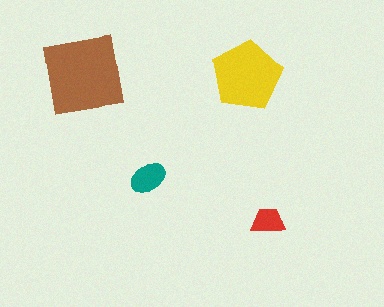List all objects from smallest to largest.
The red trapezoid, the teal ellipse, the yellow pentagon, the brown square.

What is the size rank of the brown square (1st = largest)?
1st.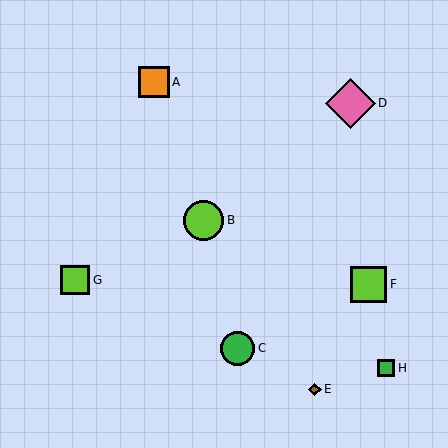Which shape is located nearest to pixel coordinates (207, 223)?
The lime circle (labeled B) at (203, 220) is nearest to that location.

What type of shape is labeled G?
Shape G is a lime square.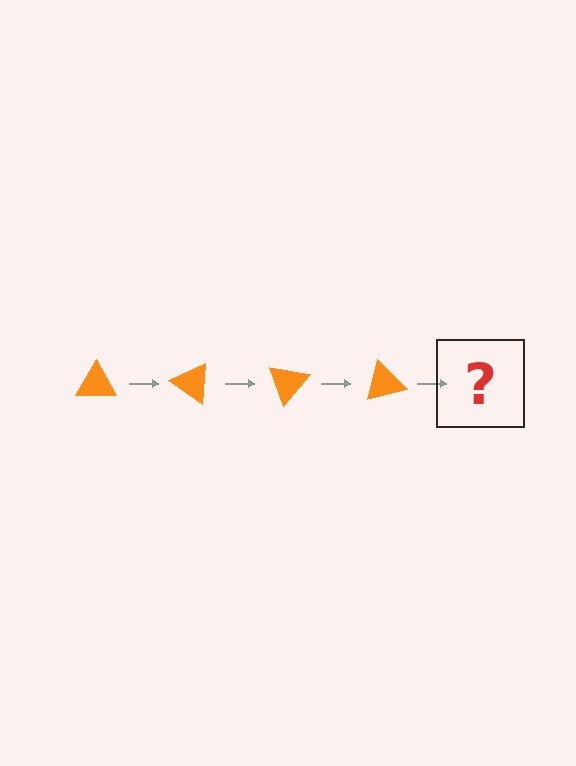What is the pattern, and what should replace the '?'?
The pattern is that the triangle rotates 35 degrees each step. The '?' should be an orange triangle rotated 140 degrees.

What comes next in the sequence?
The next element should be an orange triangle rotated 140 degrees.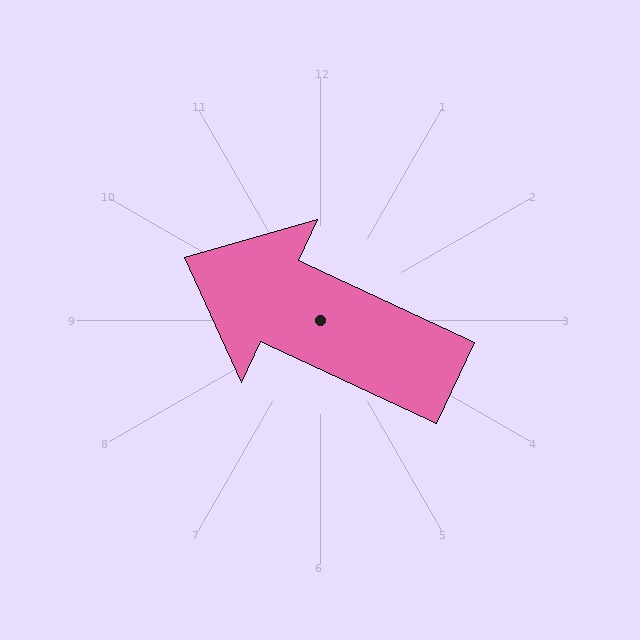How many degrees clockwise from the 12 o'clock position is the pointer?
Approximately 295 degrees.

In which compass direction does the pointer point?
Northwest.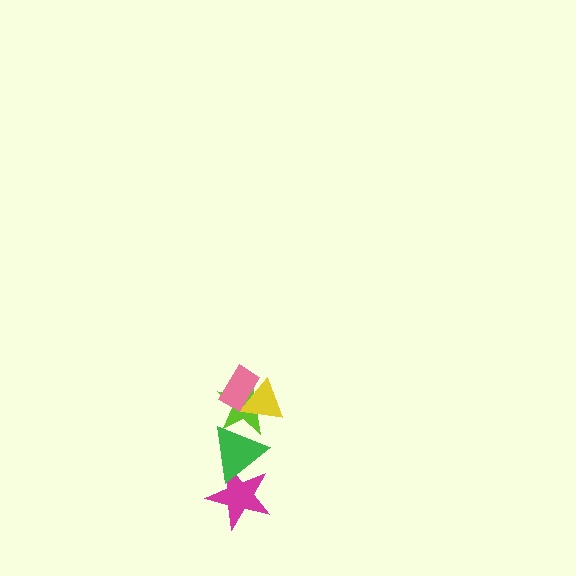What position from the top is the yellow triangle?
The yellow triangle is 2nd from the top.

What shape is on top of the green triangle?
The lime star is on top of the green triangle.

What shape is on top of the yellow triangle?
The pink rectangle is on top of the yellow triangle.